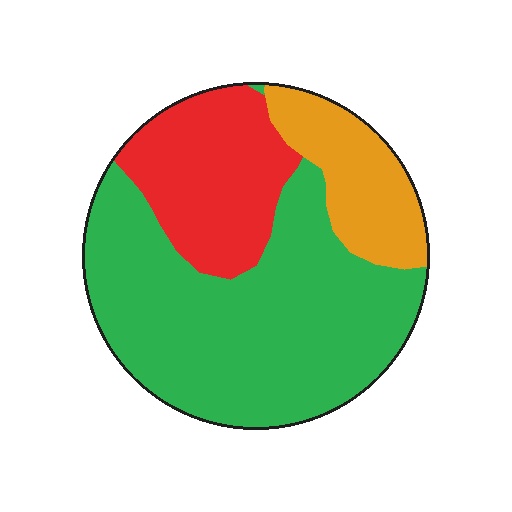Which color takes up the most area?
Green, at roughly 60%.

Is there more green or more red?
Green.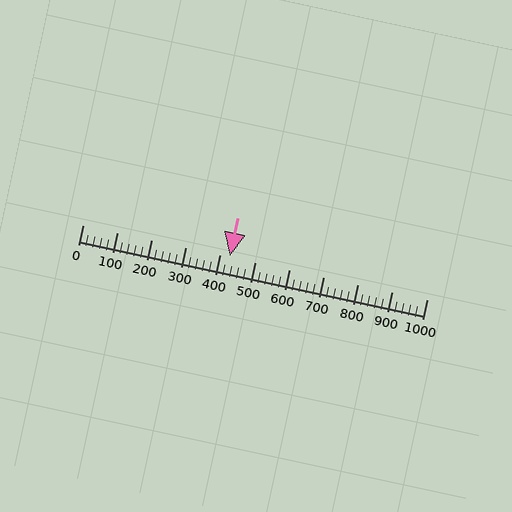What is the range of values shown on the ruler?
The ruler shows values from 0 to 1000.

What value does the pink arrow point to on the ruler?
The pink arrow points to approximately 428.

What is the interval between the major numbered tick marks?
The major tick marks are spaced 100 units apart.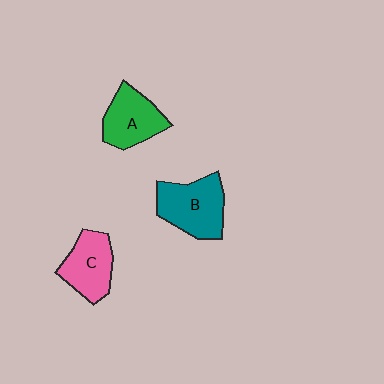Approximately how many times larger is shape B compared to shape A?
Approximately 1.2 times.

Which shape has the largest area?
Shape B (teal).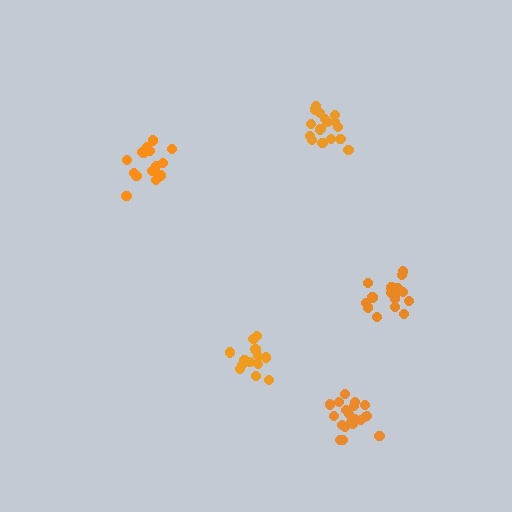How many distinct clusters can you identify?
There are 5 distinct clusters.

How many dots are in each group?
Group 1: 14 dots, Group 2: 20 dots, Group 3: 16 dots, Group 4: 18 dots, Group 5: 17 dots (85 total).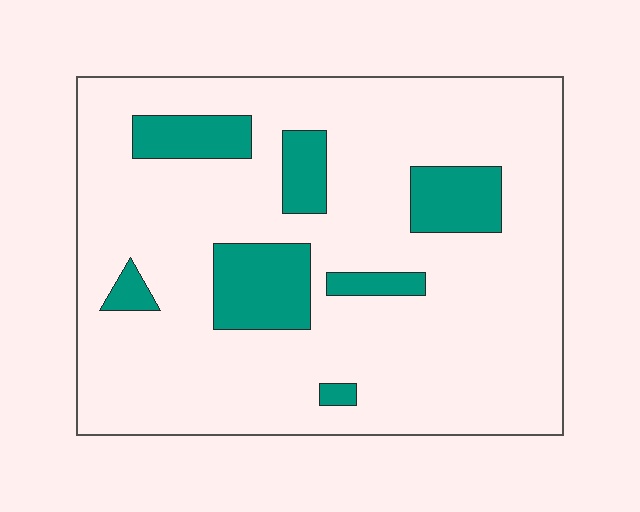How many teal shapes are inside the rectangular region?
7.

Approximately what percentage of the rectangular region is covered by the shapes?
Approximately 15%.